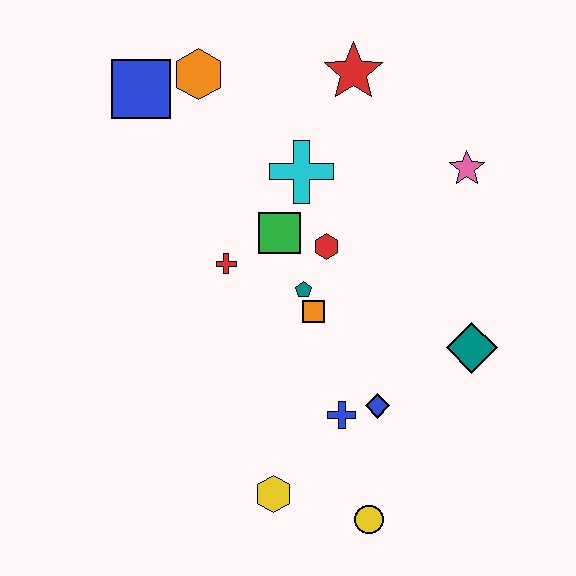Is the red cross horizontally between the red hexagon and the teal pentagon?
No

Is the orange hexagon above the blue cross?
Yes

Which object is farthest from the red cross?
The yellow circle is farthest from the red cross.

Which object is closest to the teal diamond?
The blue diamond is closest to the teal diamond.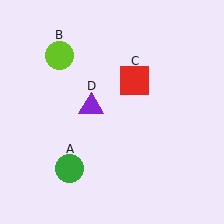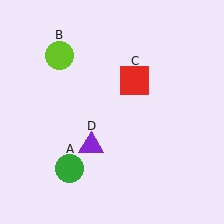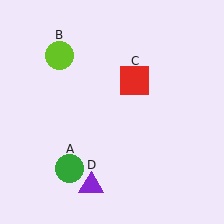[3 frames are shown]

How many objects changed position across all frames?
1 object changed position: purple triangle (object D).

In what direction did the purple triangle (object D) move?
The purple triangle (object D) moved down.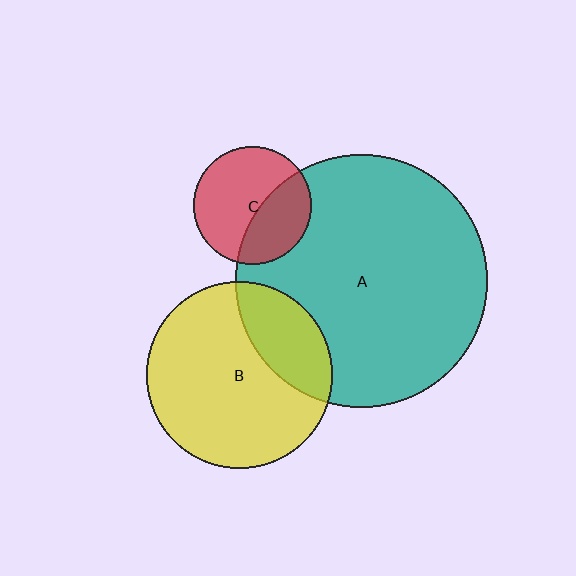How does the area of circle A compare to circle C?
Approximately 4.6 times.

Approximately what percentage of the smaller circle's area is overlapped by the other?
Approximately 25%.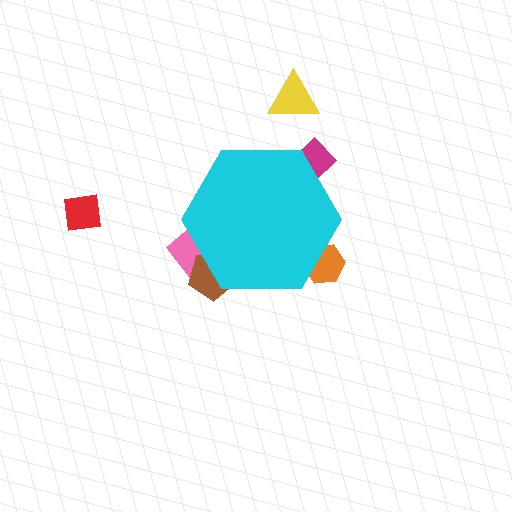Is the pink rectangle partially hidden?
Yes, the pink rectangle is partially hidden behind the cyan hexagon.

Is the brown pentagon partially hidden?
Yes, the brown pentagon is partially hidden behind the cyan hexagon.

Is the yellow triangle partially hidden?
No, the yellow triangle is fully visible.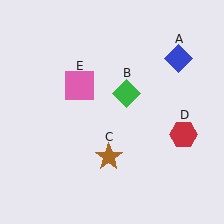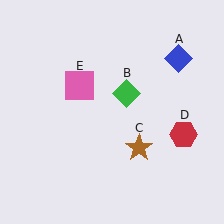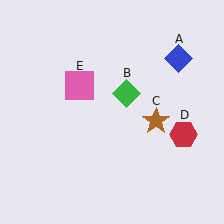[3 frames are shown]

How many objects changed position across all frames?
1 object changed position: brown star (object C).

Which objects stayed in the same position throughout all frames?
Blue diamond (object A) and green diamond (object B) and red hexagon (object D) and pink square (object E) remained stationary.